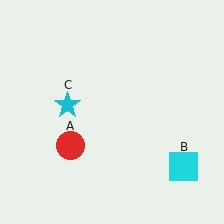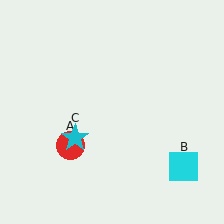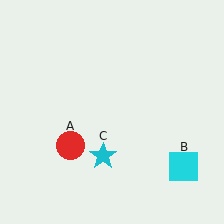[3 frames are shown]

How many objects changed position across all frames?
1 object changed position: cyan star (object C).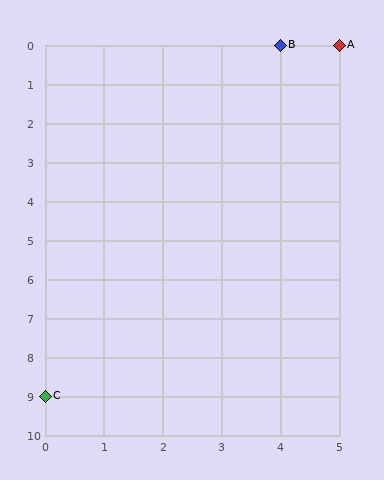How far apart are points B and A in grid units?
Points B and A are 1 column apart.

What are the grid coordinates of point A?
Point A is at grid coordinates (5, 0).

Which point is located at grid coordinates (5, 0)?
Point A is at (5, 0).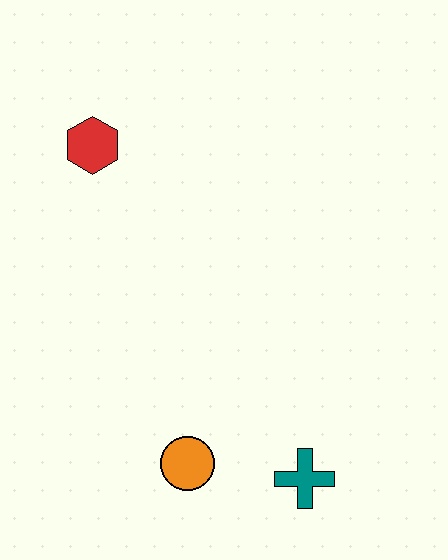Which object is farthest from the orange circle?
The red hexagon is farthest from the orange circle.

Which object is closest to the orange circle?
The teal cross is closest to the orange circle.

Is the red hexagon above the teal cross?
Yes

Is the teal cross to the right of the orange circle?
Yes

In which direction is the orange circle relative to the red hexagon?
The orange circle is below the red hexagon.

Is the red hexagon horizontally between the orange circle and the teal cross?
No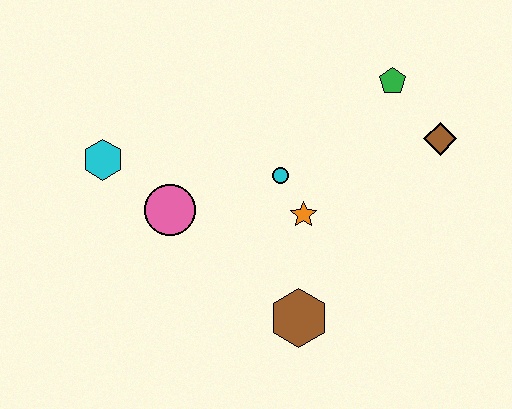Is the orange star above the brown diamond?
No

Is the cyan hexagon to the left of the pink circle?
Yes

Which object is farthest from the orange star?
The cyan hexagon is farthest from the orange star.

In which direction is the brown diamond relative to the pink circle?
The brown diamond is to the right of the pink circle.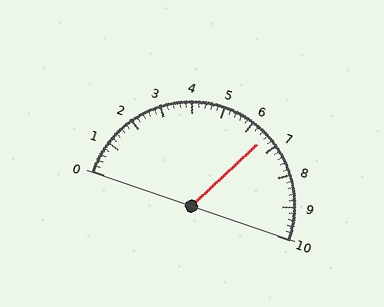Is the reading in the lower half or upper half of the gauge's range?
The reading is in the upper half of the range (0 to 10).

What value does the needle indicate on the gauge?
The needle indicates approximately 6.6.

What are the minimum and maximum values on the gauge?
The gauge ranges from 0 to 10.